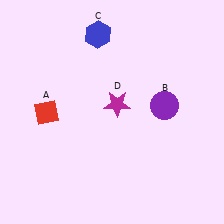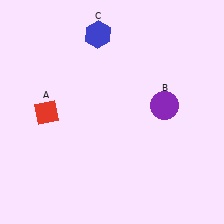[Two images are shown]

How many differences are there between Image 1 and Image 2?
There is 1 difference between the two images.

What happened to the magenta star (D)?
The magenta star (D) was removed in Image 2. It was in the top-right area of Image 1.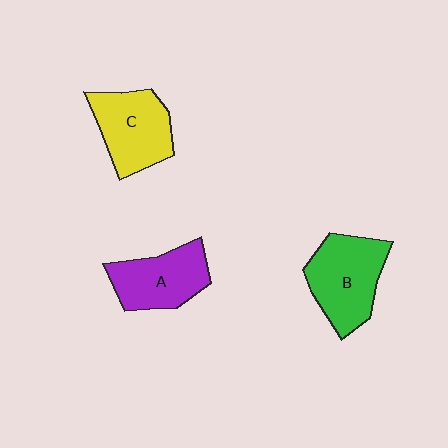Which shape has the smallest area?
Shape A (purple).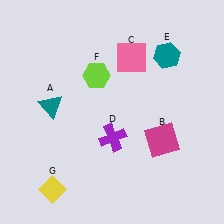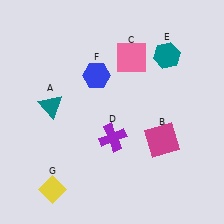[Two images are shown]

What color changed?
The hexagon (F) changed from lime in Image 1 to blue in Image 2.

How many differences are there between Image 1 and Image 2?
There is 1 difference between the two images.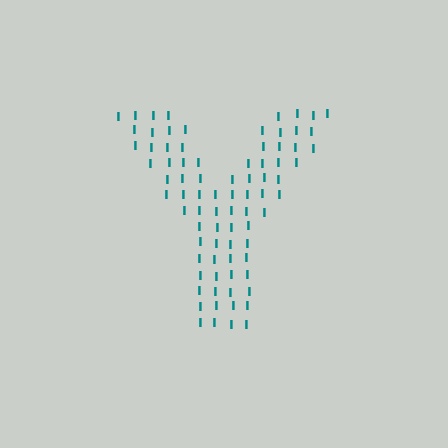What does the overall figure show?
The overall figure shows the letter Y.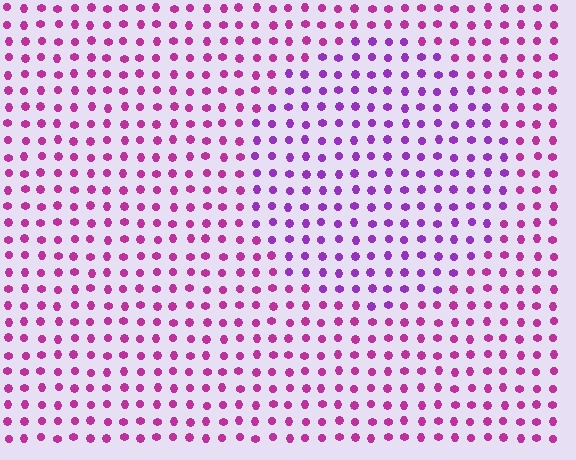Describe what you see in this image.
The image is filled with small magenta elements in a uniform arrangement. A circle-shaped region is visible where the elements are tinted to a slightly different hue, forming a subtle color boundary.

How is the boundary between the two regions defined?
The boundary is defined purely by a slight shift in hue (about 32 degrees). Spacing, size, and orientation are identical on both sides.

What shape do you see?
I see a circle.